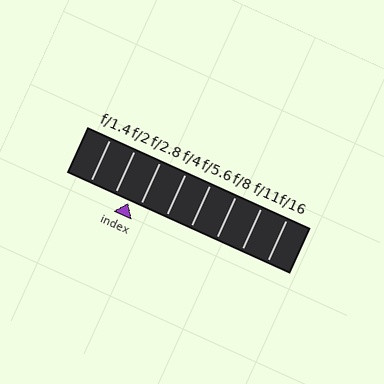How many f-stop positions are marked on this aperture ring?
There are 8 f-stop positions marked.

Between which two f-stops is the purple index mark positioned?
The index mark is between f/2 and f/2.8.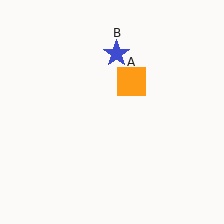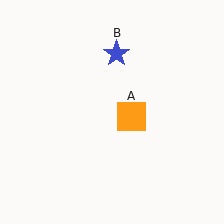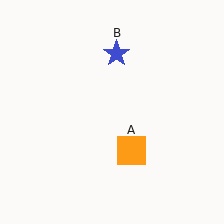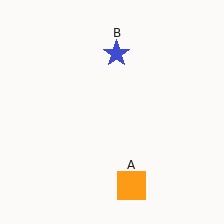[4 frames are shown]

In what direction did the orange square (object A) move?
The orange square (object A) moved down.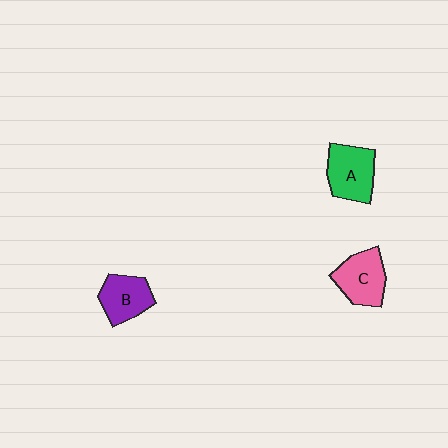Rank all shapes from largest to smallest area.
From largest to smallest: A (green), C (pink), B (purple).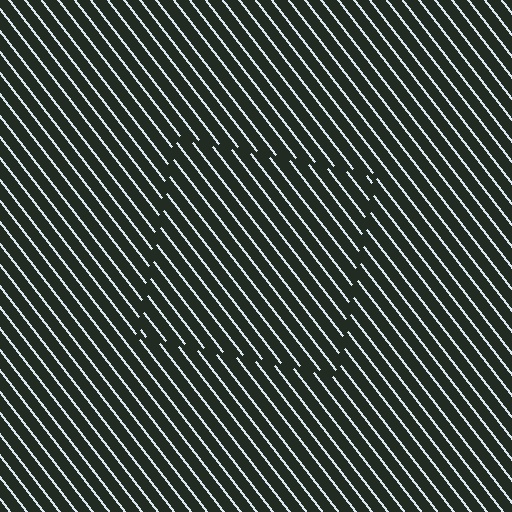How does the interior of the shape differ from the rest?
The interior of the shape contains the same grating, shifted by half a period — the contour is defined by the phase discontinuity where line-ends from the inner and outer gratings abut.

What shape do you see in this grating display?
An illusory square. The interior of the shape contains the same grating, shifted by half a period — the contour is defined by the phase discontinuity where line-ends from the inner and outer gratings abut.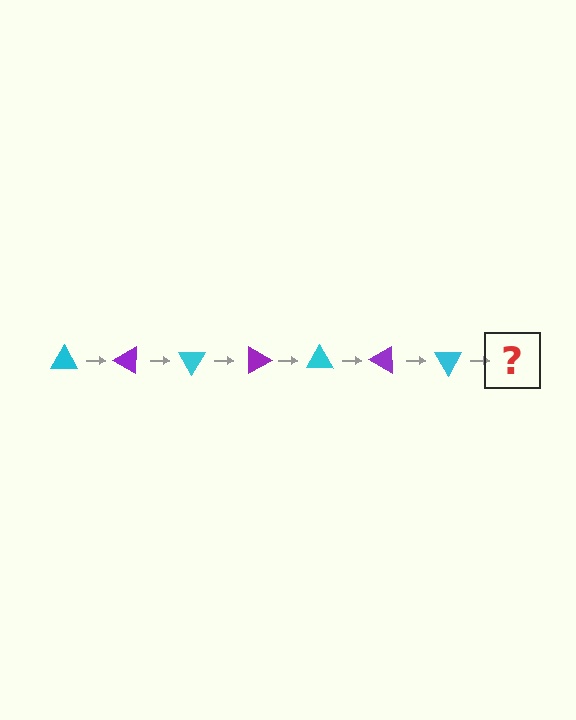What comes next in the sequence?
The next element should be a purple triangle, rotated 210 degrees from the start.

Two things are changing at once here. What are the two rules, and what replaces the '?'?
The two rules are that it rotates 30 degrees each step and the color cycles through cyan and purple. The '?' should be a purple triangle, rotated 210 degrees from the start.